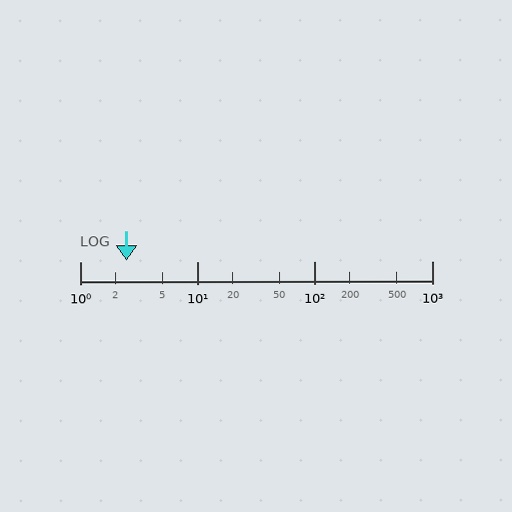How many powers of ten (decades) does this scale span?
The scale spans 3 decades, from 1 to 1000.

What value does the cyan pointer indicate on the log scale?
The pointer indicates approximately 2.5.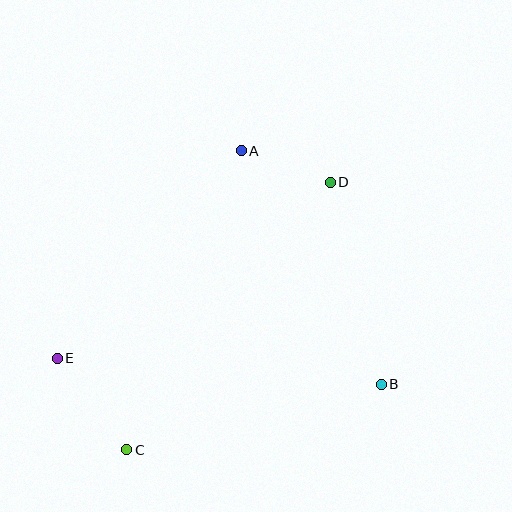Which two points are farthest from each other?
Points C and D are farthest from each other.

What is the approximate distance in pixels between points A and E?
The distance between A and E is approximately 277 pixels.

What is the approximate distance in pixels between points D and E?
The distance between D and E is approximately 325 pixels.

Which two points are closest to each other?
Points A and D are closest to each other.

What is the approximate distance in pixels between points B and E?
The distance between B and E is approximately 325 pixels.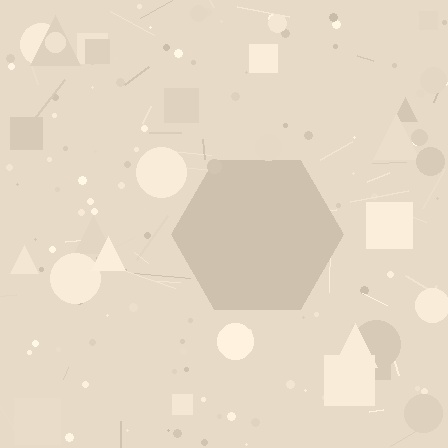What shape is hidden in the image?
A hexagon is hidden in the image.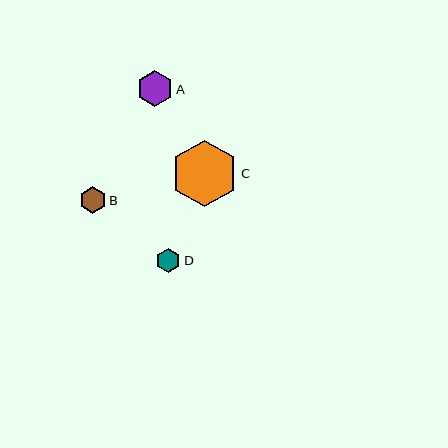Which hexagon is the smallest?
Hexagon D is the smallest with a size of approximately 24 pixels.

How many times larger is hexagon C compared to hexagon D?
Hexagon C is approximately 2.7 times the size of hexagon D.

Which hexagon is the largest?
Hexagon C is the largest with a size of approximately 67 pixels.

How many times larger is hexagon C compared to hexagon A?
Hexagon C is approximately 1.8 times the size of hexagon A.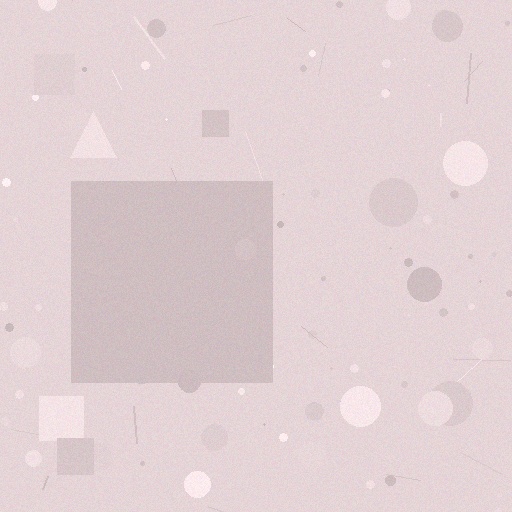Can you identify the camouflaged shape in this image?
The camouflaged shape is a square.